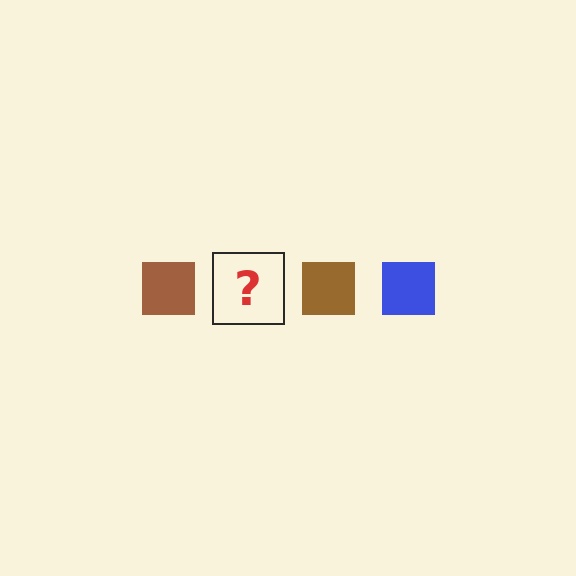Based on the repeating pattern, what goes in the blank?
The blank should be a blue square.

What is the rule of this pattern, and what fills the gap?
The rule is that the pattern cycles through brown, blue squares. The gap should be filled with a blue square.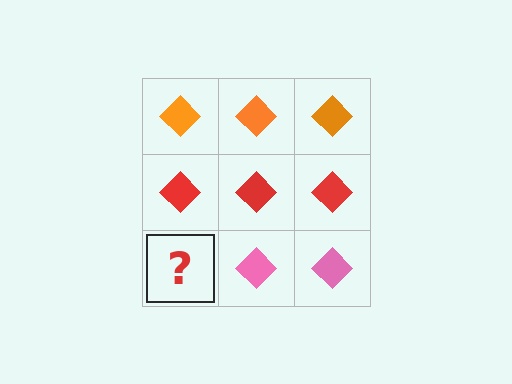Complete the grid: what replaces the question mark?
The question mark should be replaced with a pink diamond.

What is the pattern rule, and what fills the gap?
The rule is that each row has a consistent color. The gap should be filled with a pink diamond.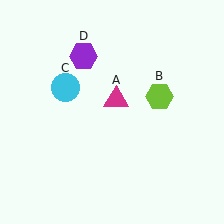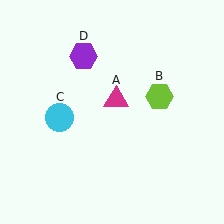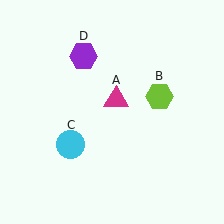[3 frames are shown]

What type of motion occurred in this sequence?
The cyan circle (object C) rotated counterclockwise around the center of the scene.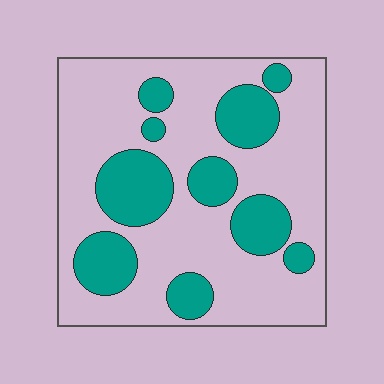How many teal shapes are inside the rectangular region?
10.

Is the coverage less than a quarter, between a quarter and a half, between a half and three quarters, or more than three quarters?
Between a quarter and a half.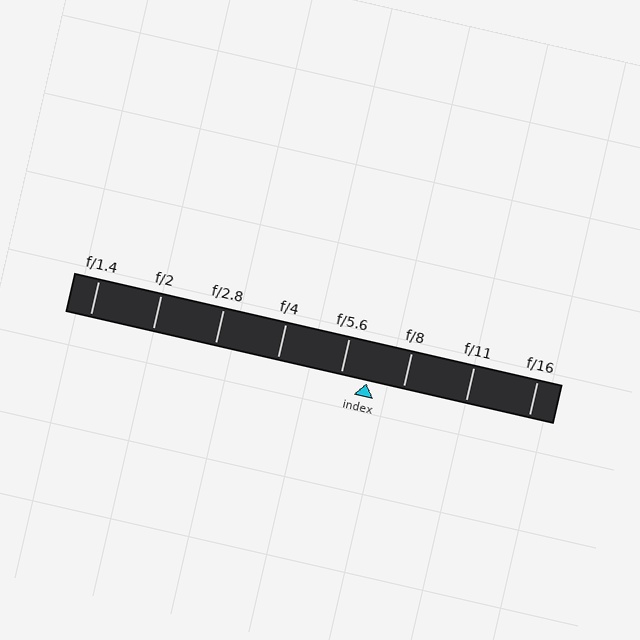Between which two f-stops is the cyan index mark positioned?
The index mark is between f/5.6 and f/8.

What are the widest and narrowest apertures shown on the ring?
The widest aperture shown is f/1.4 and the narrowest is f/16.